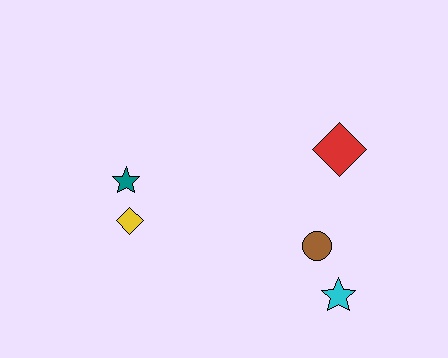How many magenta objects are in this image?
There are no magenta objects.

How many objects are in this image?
There are 5 objects.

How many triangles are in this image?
There are no triangles.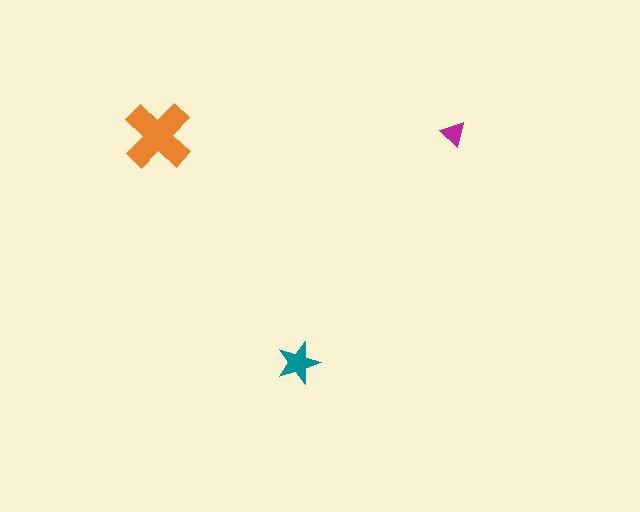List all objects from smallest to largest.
The magenta triangle, the teal star, the orange cross.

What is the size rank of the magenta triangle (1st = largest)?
3rd.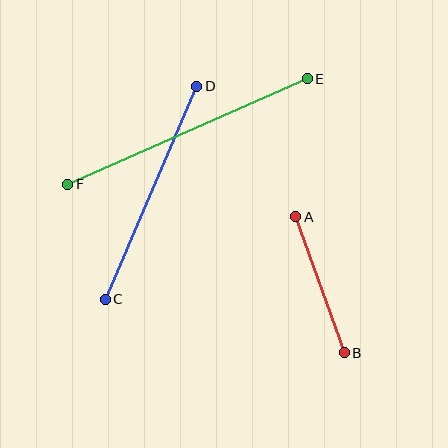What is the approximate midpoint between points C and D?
The midpoint is at approximately (151, 193) pixels.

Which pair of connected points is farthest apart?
Points E and F are farthest apart.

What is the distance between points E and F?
The distance is approximately 262 pixels.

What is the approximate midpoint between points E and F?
The midpoint is at approximately (187, 132) pixels.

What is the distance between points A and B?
The distance is approximately 144 pixels.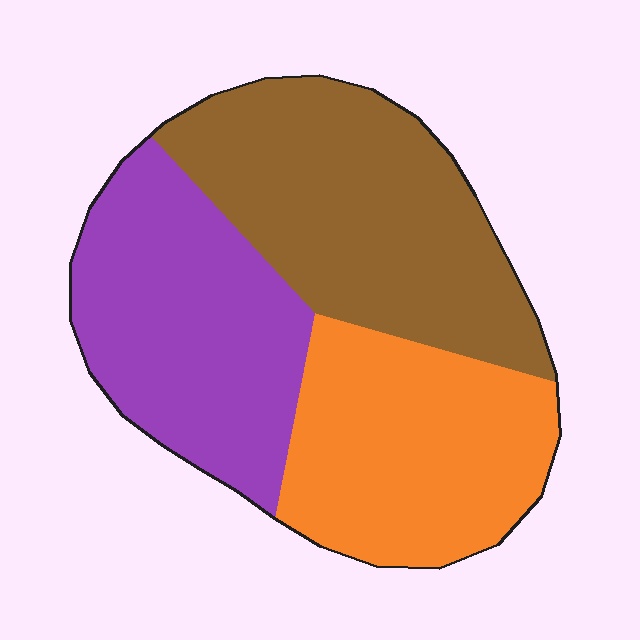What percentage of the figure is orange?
Orange takes up about one third (1/3) of the figure.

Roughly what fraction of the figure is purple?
Purple covers about 30% of the figure.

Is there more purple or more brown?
Brown.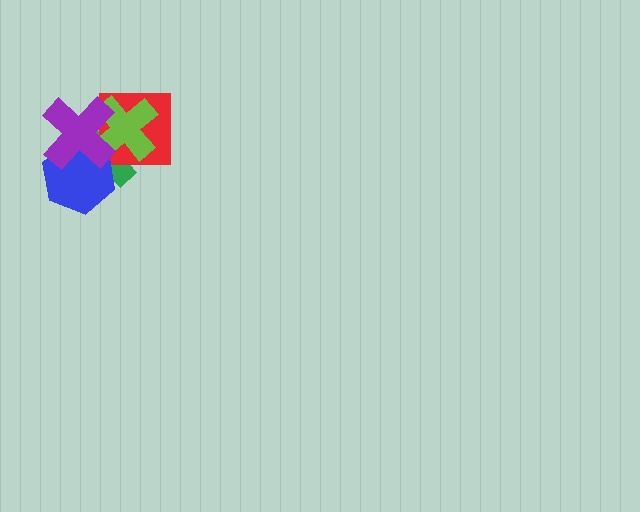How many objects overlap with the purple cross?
4 objects overlap with the purple cross.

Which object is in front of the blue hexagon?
The purple cross is in front of the blue hexagon.